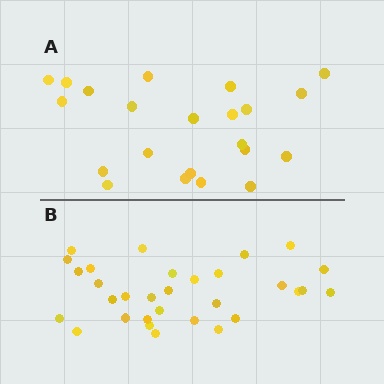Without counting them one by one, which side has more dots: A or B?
Region B (the bottom region) has more dots.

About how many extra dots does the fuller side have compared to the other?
Region B has roughly 8 or so more dots than region A.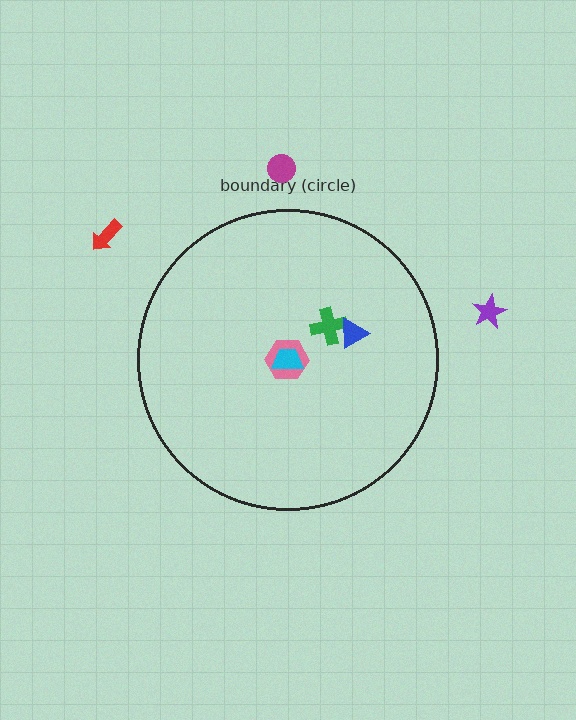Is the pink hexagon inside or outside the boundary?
Inside.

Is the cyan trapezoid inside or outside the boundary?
Inside.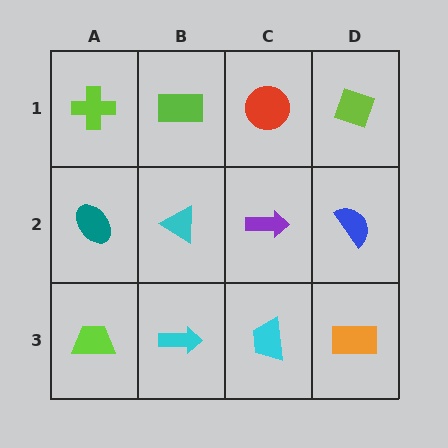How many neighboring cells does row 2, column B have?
4.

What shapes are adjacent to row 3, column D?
A blue semicircle (row 2, column D), a cyan trapezoid (row 3, column C).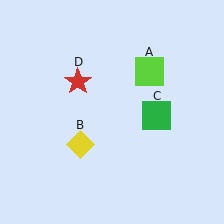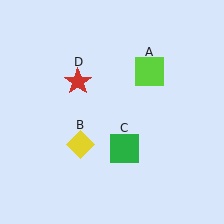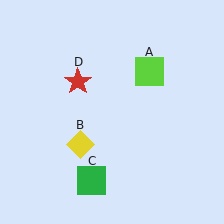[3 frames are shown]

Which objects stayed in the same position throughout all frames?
Lime square (object A) and yellow diamond (object B) and red star (object D) remained stationary.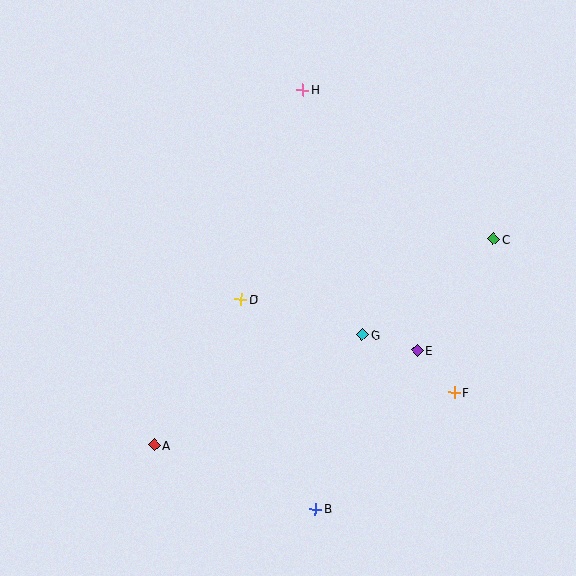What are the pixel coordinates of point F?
Point F is at (454, 392).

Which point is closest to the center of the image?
Point D at (241, 299) is closest to the center.